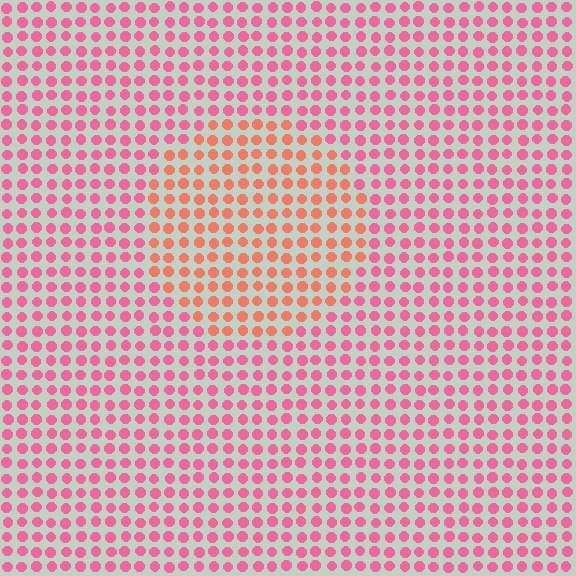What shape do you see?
I see a circle.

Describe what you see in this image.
The image is filled with small pink elements in a uniform arrangement. A circle-shaped region is visible where the elements are tinted to a slightly different hue, forming a subtle color boundary.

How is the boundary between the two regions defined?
The boundary is defined purely by a slight shift in hue (about 34 degrees). Spacing, size, and orientation are identical on both sides.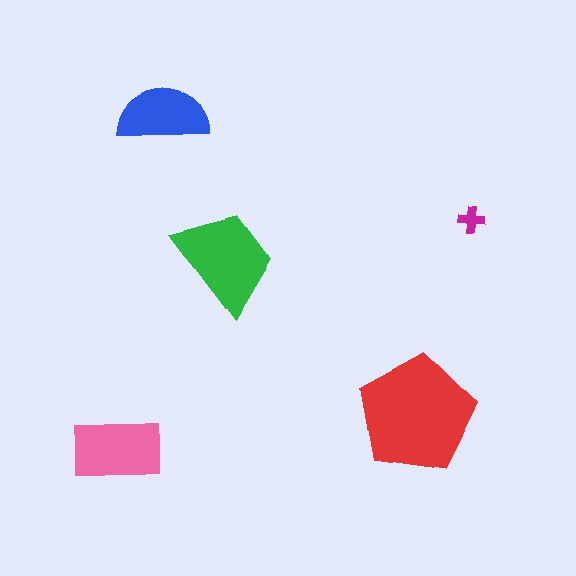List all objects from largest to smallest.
The red pentagon, the green trapezoid, the pink rectangle, the blue semicircle, the magenta cross.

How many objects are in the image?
There are 5 objects in the image.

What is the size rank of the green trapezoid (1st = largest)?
2nd.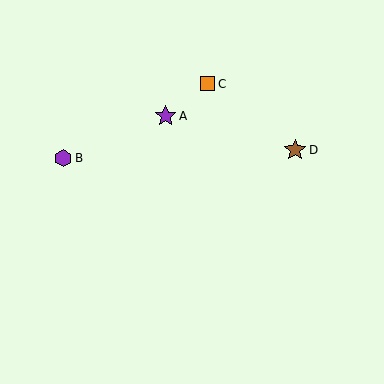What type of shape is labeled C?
Shape C is an orange square.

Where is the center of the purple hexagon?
The center of the purple hexagon is at (63, 158).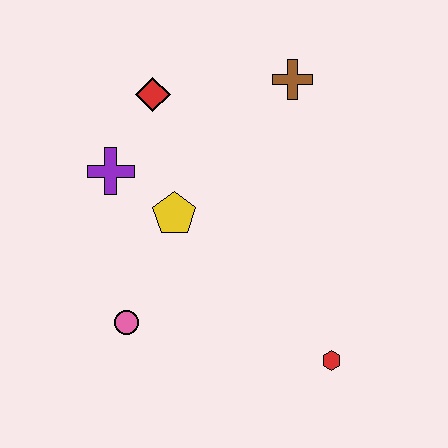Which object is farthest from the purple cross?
The red hexagon is farthest from the purple cross.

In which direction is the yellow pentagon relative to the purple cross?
The yellow pentagon is to the right of the purple cross.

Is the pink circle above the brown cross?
No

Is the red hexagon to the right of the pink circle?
Yes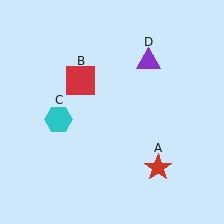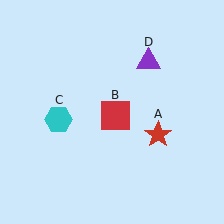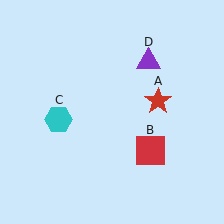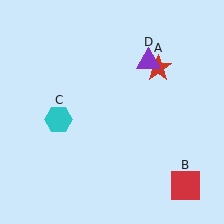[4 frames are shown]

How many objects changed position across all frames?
2 objects changed position: red star (object A), red square (object B).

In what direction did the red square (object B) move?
The red square (object B) moved down and to the right.